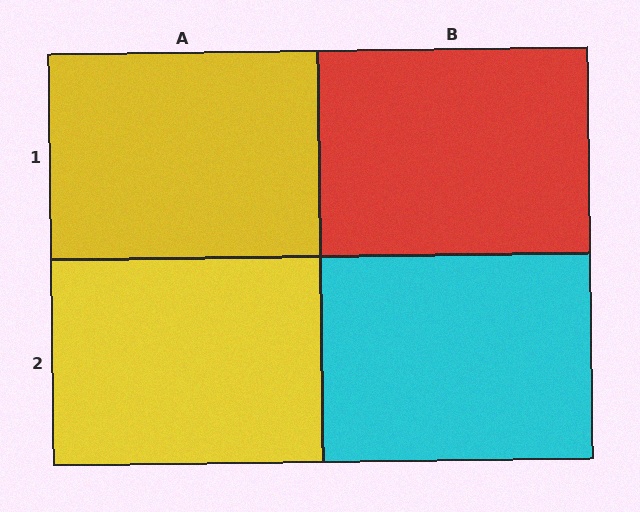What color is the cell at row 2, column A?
Yellow.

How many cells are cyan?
1 cell is cyan.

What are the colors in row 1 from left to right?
Yellow, red.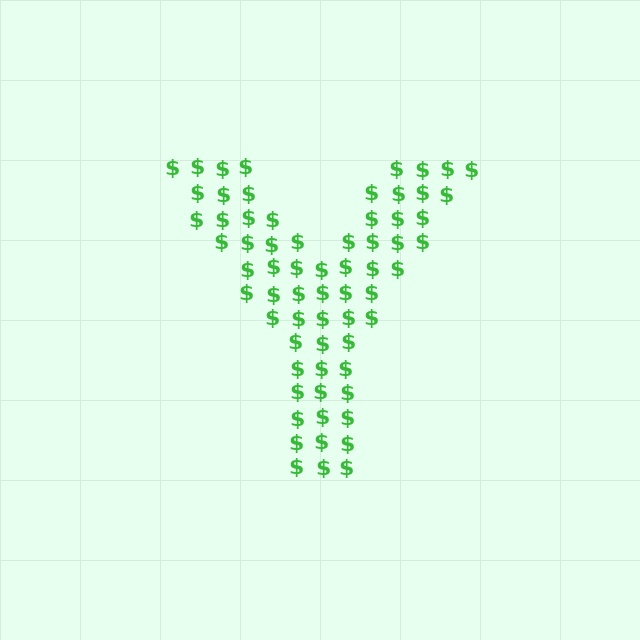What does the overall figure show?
The overall figure shows the letter Y.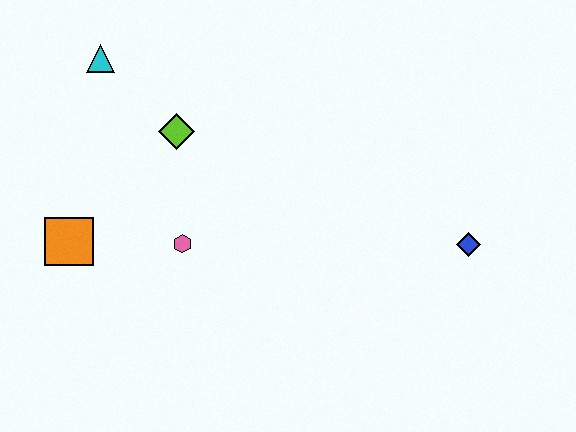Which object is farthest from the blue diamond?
The cyan triangle is farthest from the blue diamond.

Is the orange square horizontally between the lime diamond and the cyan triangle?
No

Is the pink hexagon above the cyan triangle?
No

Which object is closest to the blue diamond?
The pink hexagon is closest to the blue diamond.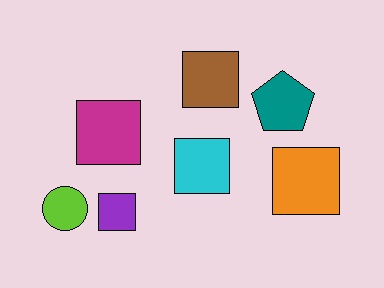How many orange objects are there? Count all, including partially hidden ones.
There is 1 orange object.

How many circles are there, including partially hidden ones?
There is 1 circle.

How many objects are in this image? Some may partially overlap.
There are 7 objects.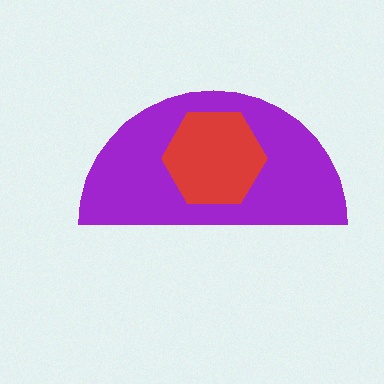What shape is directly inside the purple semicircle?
The red hexagon.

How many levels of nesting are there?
2.